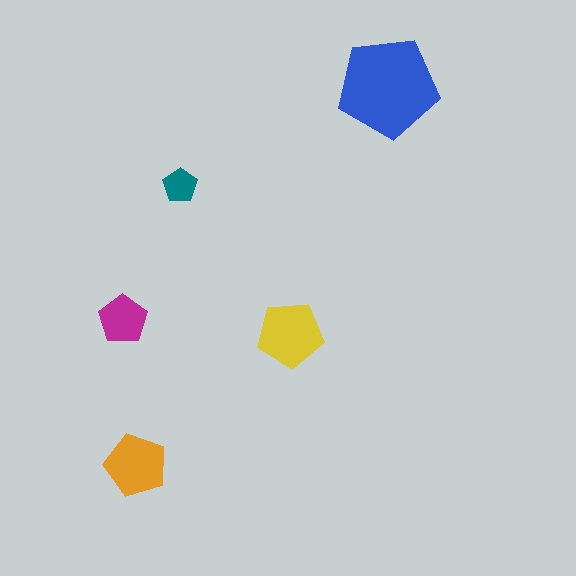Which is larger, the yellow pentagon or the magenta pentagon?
The yellow one.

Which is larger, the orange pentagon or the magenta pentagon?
The orange one.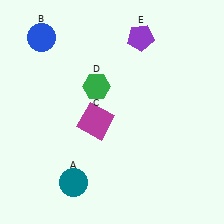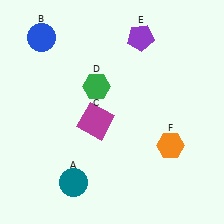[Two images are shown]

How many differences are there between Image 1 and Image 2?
There is 1 difference between the two images.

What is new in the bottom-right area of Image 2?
An orange hexagon (F) was added in the bottom-right area of Image 2.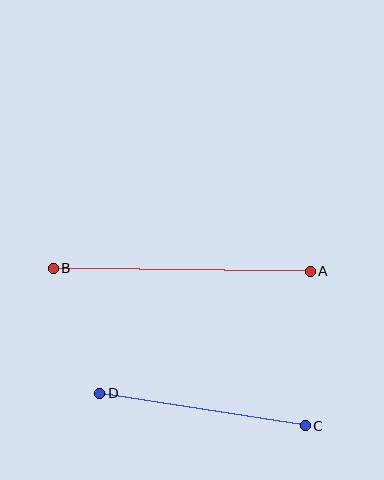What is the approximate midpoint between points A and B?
The midpoint is at approximately (182, 270) pixels.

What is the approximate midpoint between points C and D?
The midpoint is at approximately (202, 410) pixels.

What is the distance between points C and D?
The distance is approximately 208 pixels.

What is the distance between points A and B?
The distance is approximately 257 pixels.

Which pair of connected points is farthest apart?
Points A and B are farthest apart.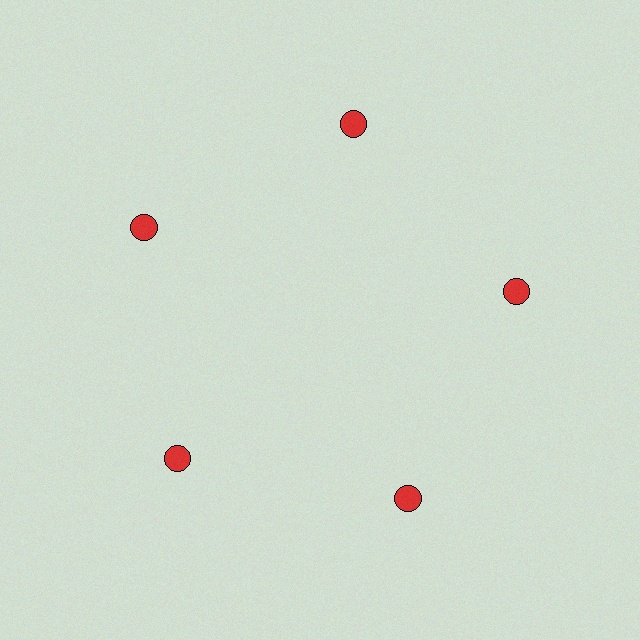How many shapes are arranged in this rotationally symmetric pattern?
There are 5 shapes, arranged in 5 groups of 1.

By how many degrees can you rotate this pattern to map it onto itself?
The pattern maps onto itself every 72 degrees of rotation.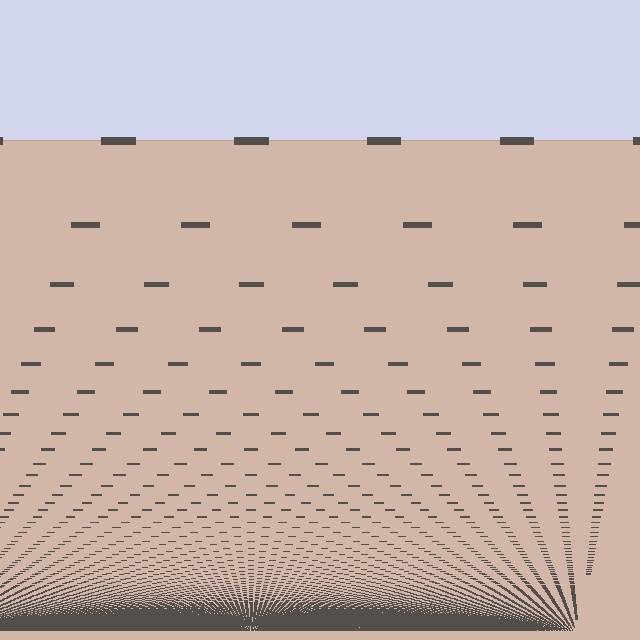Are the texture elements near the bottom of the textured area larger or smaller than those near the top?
Smaller. The gradient is inverted — elements near the bottom are smaller and denser.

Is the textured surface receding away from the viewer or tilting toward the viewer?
The surface appears to tilt toward the viewer. Texture elements get larger and sparser toward the top.